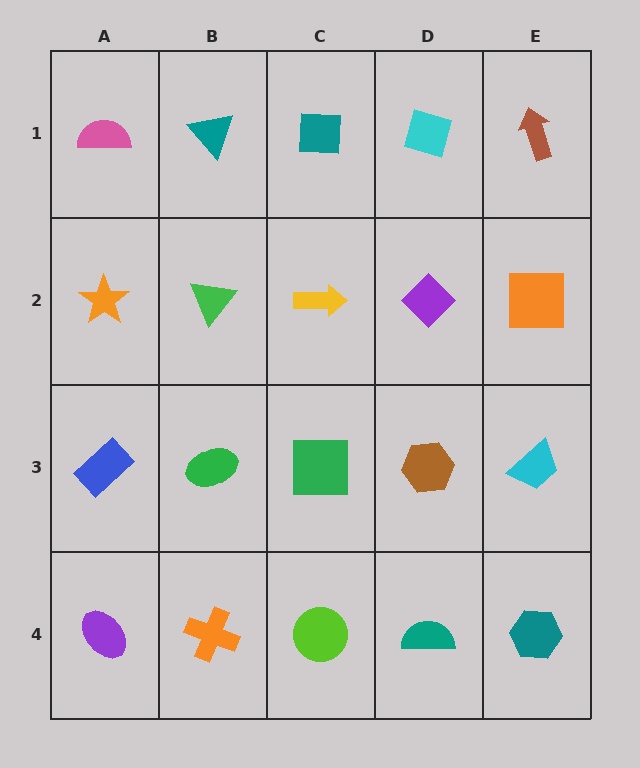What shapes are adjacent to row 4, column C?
A green square (row 3, column C), an orange cross (row 4, column B), a teal semicircle (row 4, column D).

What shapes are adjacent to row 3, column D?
A purple diamond (row 2, column D), a teal semicircle (row 4, column D), a green square (row 3, column C), a cyan trapezoid (row 3, column E).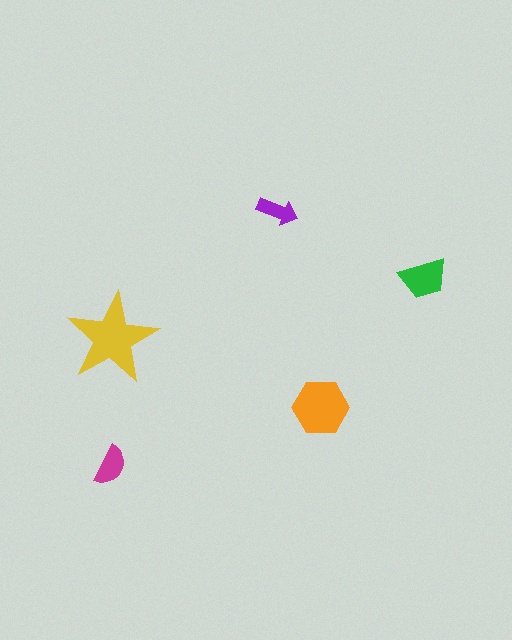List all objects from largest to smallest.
The yellow star, the orange hexagon, the green trapezoid, the magenta semicircle, the purple arrow.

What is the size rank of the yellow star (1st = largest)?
1st.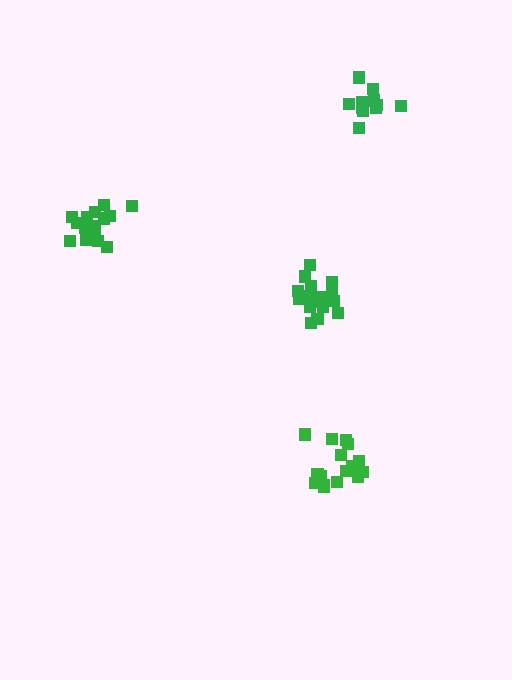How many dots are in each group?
Group 1: 16 dots, Group 2: 11 dots, Group 3: 15 dots, Group 4: 16 dots (58 total).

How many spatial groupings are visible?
There are 4 spatial groupings.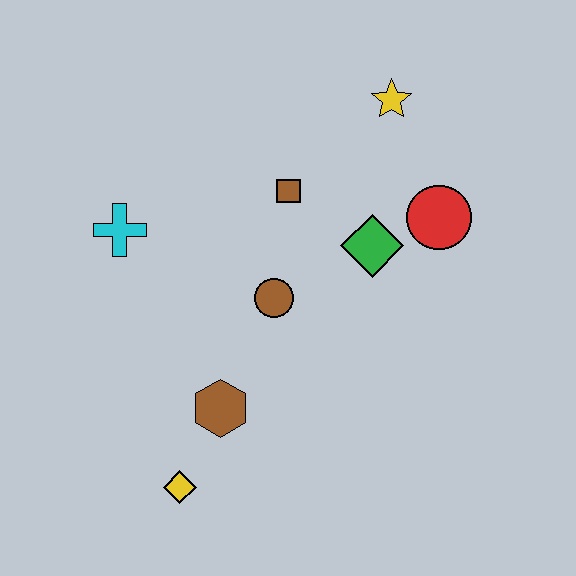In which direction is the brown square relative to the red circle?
The brown square is to the left of the red circle.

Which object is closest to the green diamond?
The red circle is closest to the green diamond.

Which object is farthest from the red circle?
The yellow diamond is farthest from the red circle.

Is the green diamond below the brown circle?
No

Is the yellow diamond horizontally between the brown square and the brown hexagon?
No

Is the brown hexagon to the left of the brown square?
Yes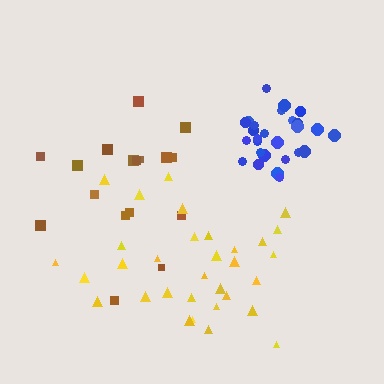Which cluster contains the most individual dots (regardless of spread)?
Yellow (32).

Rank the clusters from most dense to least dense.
blue, yellow, brown.